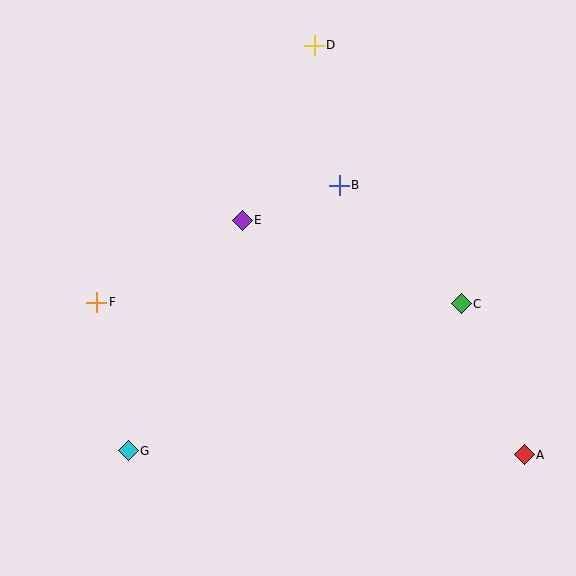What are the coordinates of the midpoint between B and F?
The midpoint between B and F is at (218, 244).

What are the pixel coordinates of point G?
Point G is at (128, 451).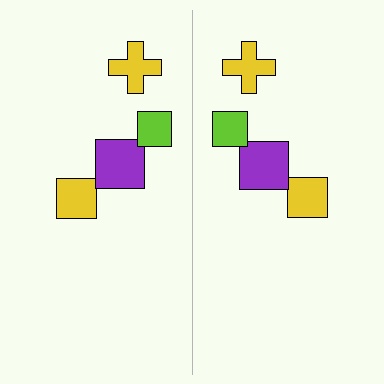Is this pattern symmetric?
Yes, this pattern has bilateral (reflection) symmetry.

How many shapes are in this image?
There are 8 shapes in this image.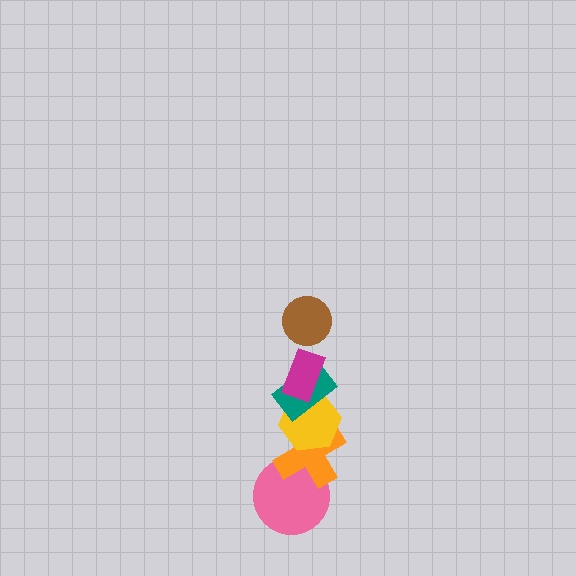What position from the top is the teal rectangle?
The teal rectangle is 3rd from the top.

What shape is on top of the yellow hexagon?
The teal rectangle is on top of the yellow hexagon.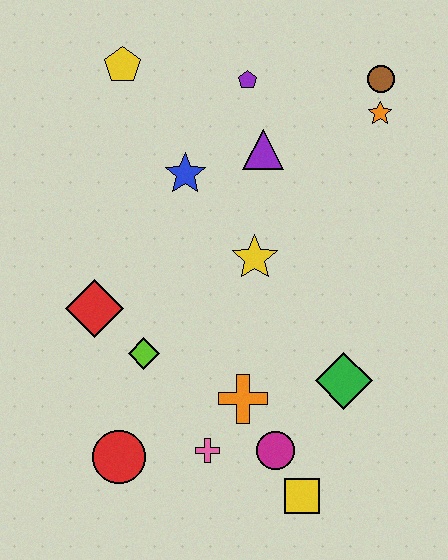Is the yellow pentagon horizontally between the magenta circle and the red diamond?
Yes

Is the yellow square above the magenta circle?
No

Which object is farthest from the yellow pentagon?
The yellow square is farthest from the yellow pentagon.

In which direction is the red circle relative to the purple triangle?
The red circle is below the purple triangle.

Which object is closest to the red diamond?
The lime diamond is closest to the red diamond.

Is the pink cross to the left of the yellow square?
Yes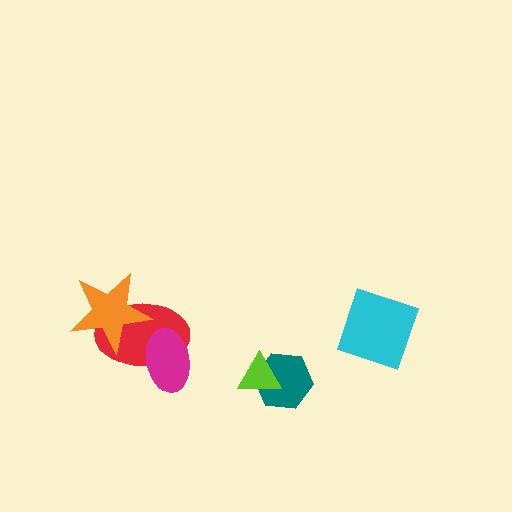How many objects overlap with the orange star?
1 object overlaps with the orange star.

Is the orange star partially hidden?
No, no other shape covers it.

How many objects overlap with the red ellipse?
2 objects overlap with the red ellipse.